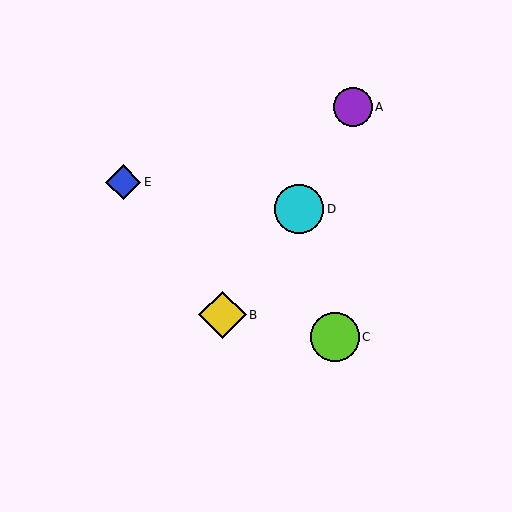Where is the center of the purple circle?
The center of the purple circle is at (353, 107).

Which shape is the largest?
The lime circle (labeled C) is the largest.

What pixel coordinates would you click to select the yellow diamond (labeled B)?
Click at (223, 315) to select the yellow diamond B.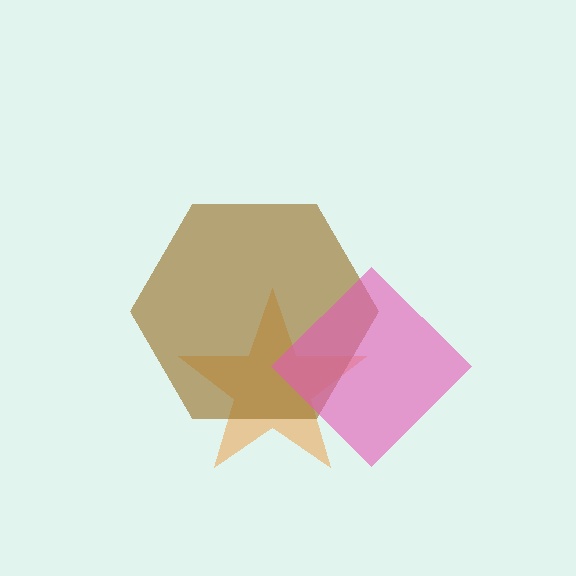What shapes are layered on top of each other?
The layered shapes are: an orange star, a brown hexagon, a pink diamond.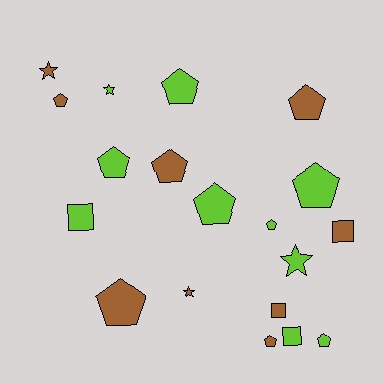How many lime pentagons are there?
There are 6 lime pentagons.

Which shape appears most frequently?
Pentagon, with 11 objects.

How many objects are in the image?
There are 19 objects.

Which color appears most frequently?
Lime, with 10 objects.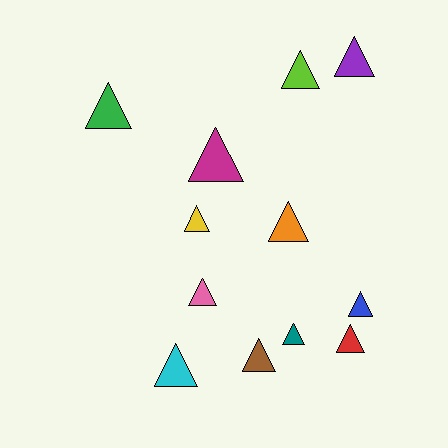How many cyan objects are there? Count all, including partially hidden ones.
There is 1 cyan object.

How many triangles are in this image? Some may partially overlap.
There are 12 triangles.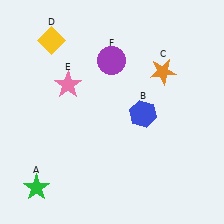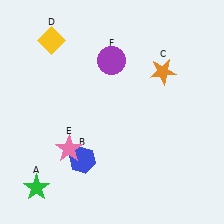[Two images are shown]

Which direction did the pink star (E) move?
The pink star (E) moved down.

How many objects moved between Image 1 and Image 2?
2 objects moved between the two images.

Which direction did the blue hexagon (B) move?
The blue hexagon (B) moved left.